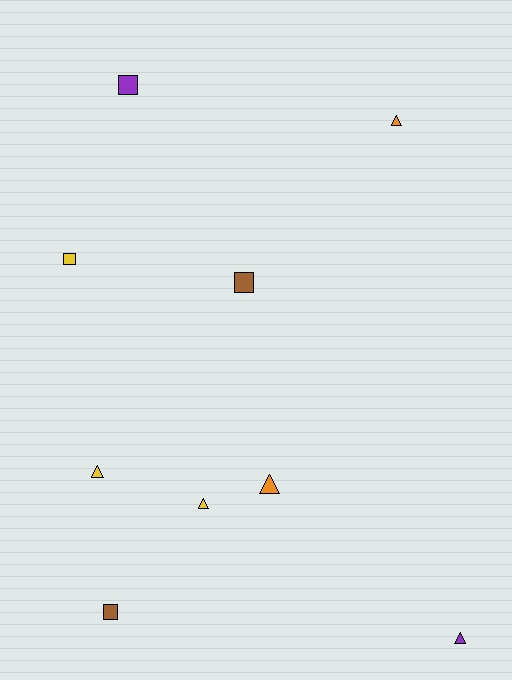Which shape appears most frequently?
Triangle, with 5 objects.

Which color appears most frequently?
Yellow, with 3 objects.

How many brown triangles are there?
There are no brown triangles.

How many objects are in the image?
There are 9 objects.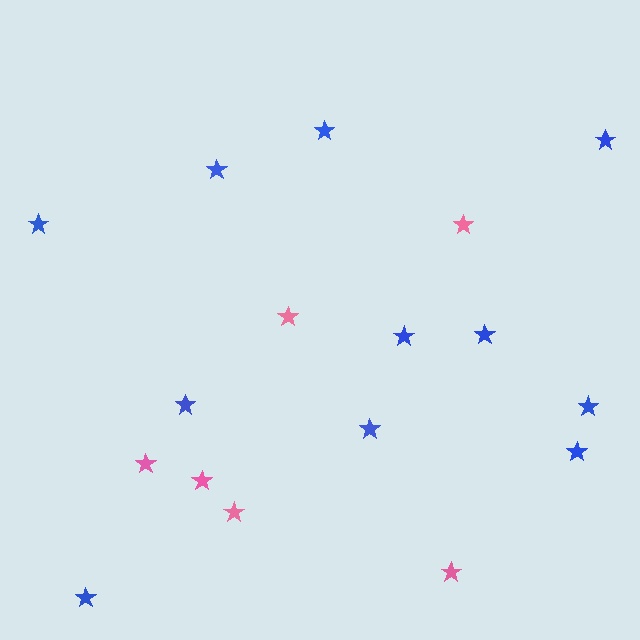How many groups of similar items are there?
There are 2 groups: one group of pink stars (6) and one group of blue stars (11).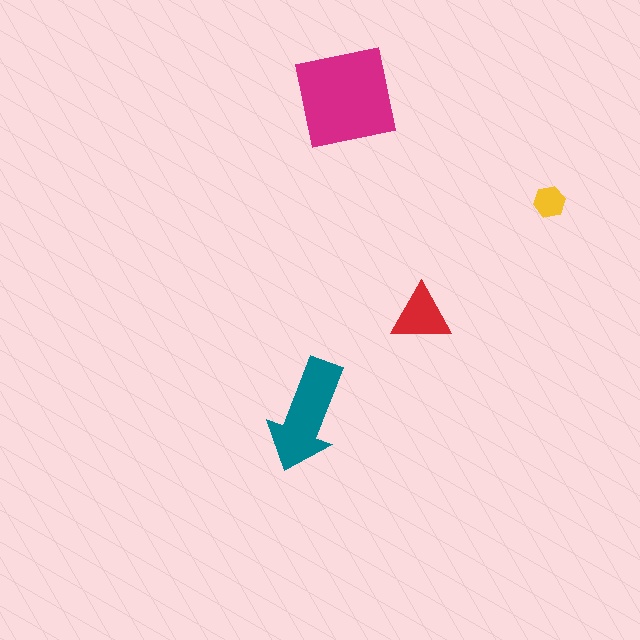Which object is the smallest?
The yellow hexagon.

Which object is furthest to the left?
The teal arrow is leftmost.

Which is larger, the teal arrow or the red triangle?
The teal arrow.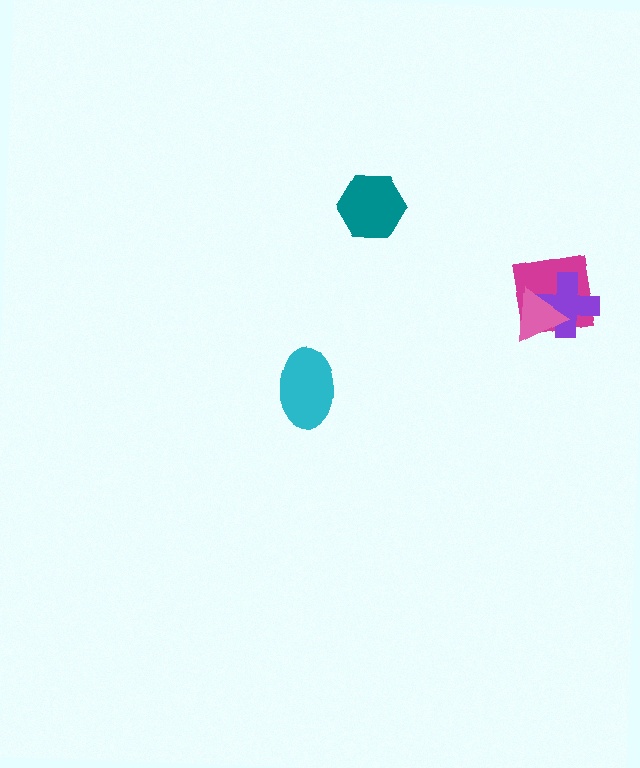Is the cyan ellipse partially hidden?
No, no other shape covers it.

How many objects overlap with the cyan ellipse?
0 objects overlap with the cyan ellipse.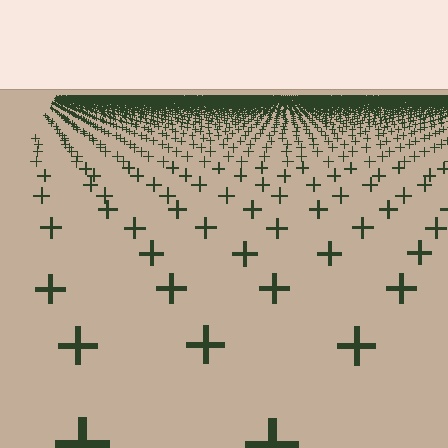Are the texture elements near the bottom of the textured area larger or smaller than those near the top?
Larger. Near the bottom, elements are closer to the viewer and appear at a bigger on-screen size.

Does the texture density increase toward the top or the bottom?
Density increases toward the top.